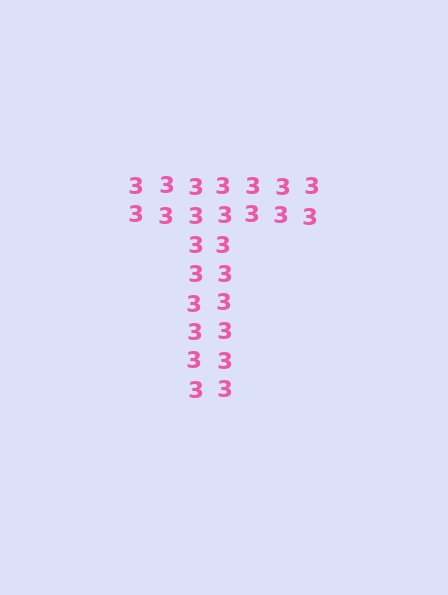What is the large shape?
The large shape is the letter T.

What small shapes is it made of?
It is made of small digit 3's.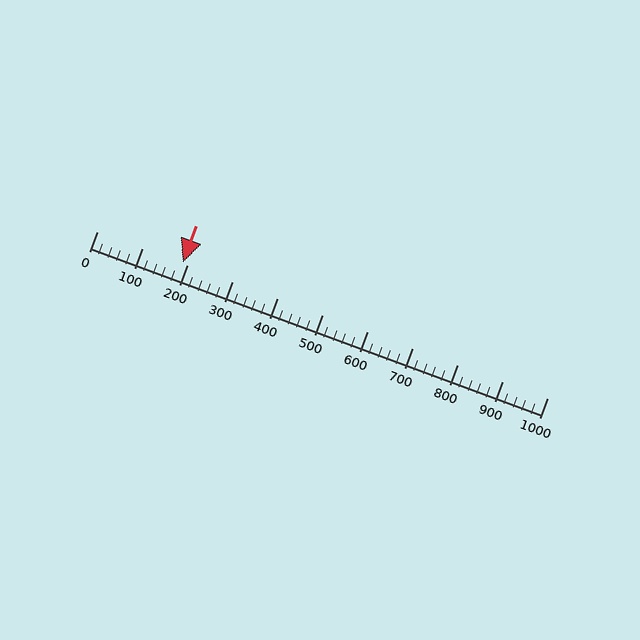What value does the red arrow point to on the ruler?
The red arrow points to approximately 190.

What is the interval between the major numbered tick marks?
The major tick marks are spaced 100 units apart.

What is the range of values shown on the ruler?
The ruler shows values from 0 to 1000.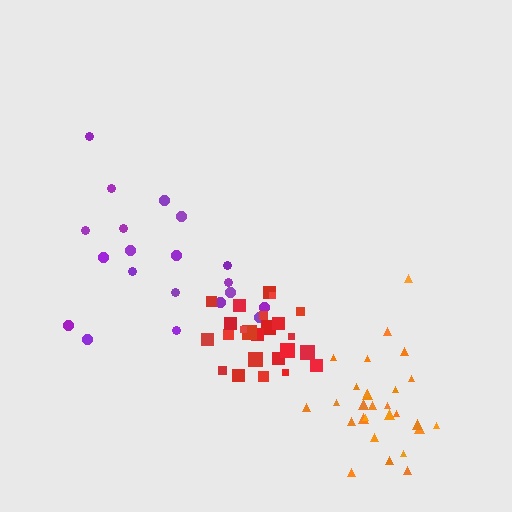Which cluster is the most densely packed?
Red.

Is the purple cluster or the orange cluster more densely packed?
Orange.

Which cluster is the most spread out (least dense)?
Purple.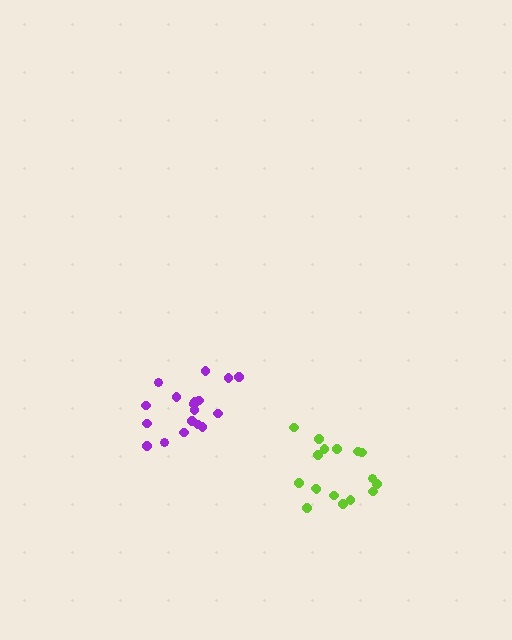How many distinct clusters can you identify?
There are 2 distinct clusters.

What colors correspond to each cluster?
The clusters are colored: purple, lime.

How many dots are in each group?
Group 1: 18 dots, Group 2: 17 dots (35 total).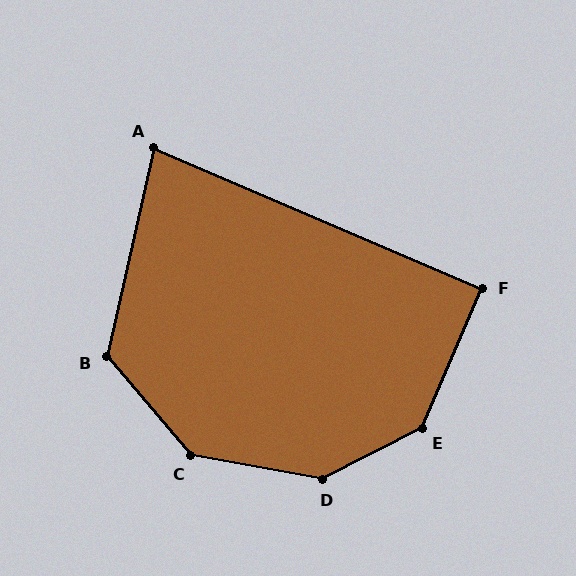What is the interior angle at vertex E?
Approximately 140 degrees (obtuse).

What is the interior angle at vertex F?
Approximately 90 degrees (approximately right).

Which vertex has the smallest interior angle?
A, at approximately 80 degrees.